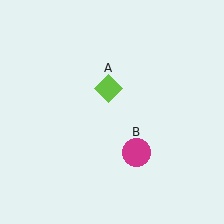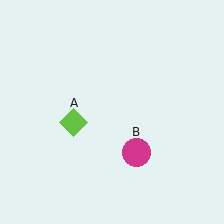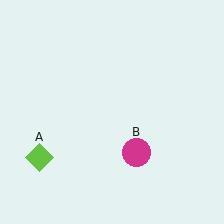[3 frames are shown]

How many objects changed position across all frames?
1 object changed position: lime diamond (object A).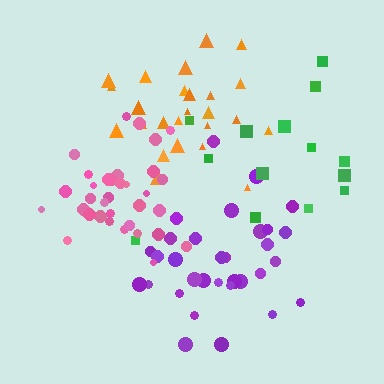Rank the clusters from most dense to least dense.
pink, purple, orange, green.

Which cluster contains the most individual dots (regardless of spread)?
Pink (35).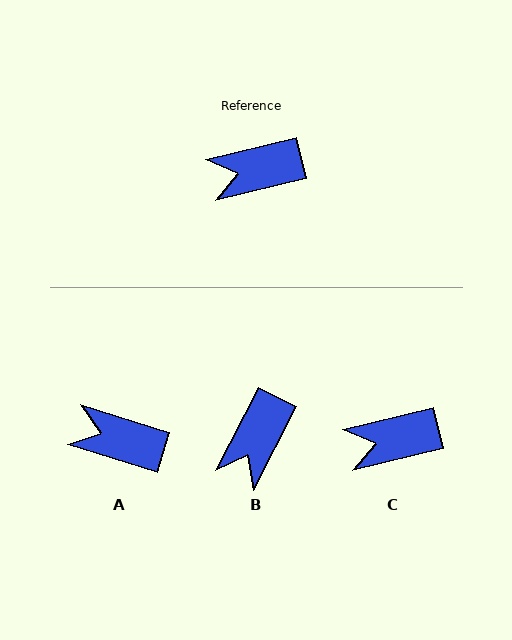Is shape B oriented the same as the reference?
No, it is off by about 49 degrees.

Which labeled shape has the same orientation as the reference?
C.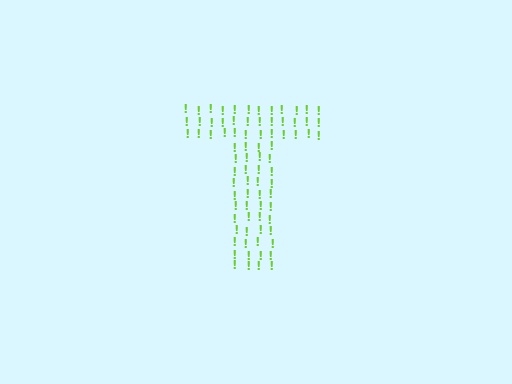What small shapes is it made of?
It is made of small exclamation marks.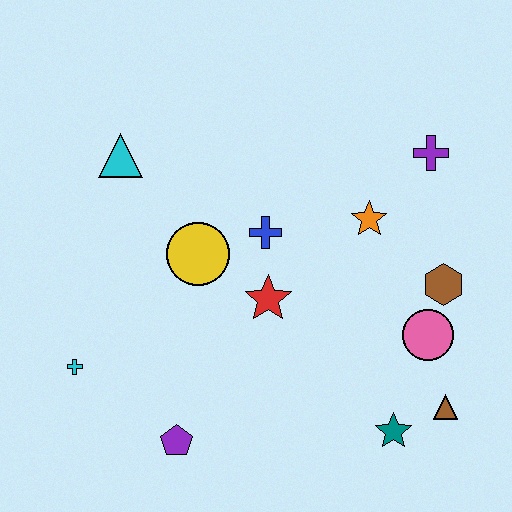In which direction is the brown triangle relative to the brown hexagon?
The brown triangle is below the brown hexagon.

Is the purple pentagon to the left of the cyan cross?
No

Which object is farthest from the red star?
The purple cross is farthest from the red star.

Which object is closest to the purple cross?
The orange star is closest to the purple cross.